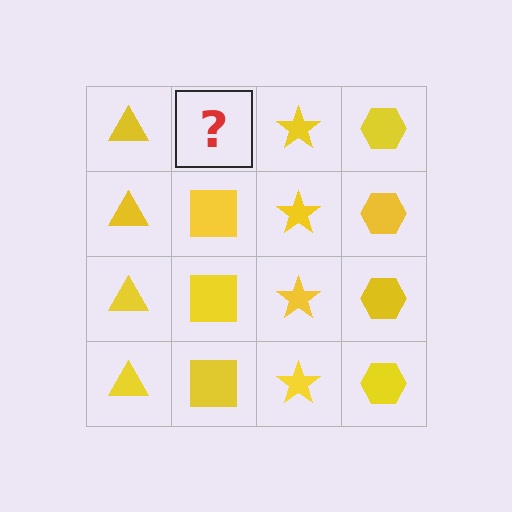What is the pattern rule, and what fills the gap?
The rule is that each column has a consistent shape. The gap should be filled with a yellow square.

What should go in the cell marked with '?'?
The missing cell should contain a yellow square.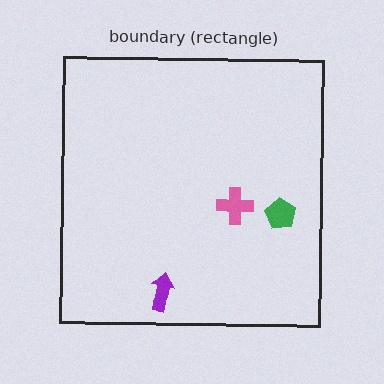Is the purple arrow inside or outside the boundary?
Inside.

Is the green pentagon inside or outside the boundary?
Inside.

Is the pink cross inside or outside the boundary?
Inside.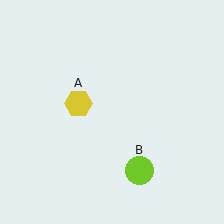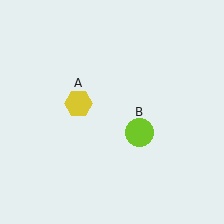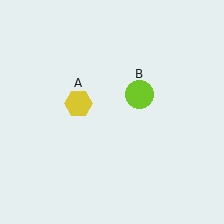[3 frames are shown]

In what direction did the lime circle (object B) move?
The lime circle (object B) moved up.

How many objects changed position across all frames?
1 object changed position: lime circle (object B).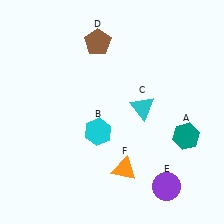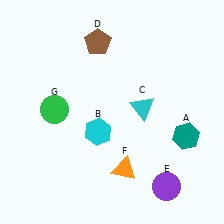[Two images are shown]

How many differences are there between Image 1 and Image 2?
There is 1 difference between the two images.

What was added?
A green circle (G) was added in Image 2.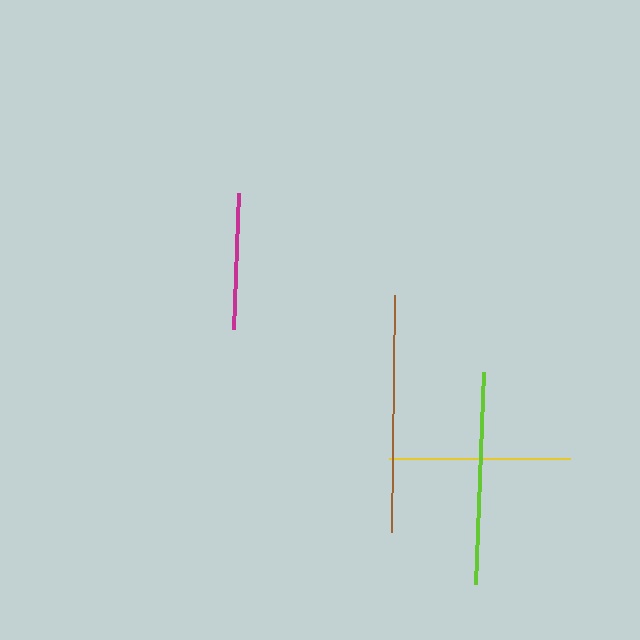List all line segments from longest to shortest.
From longest to shortest: brown, lime, yellow, magenta.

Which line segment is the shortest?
The magenta line is the shortest at approximately 136 pixels.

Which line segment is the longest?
The brown line is the longest at approximately 237 pixels.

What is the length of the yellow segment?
The yellow segment is approximately 181 pixels long.